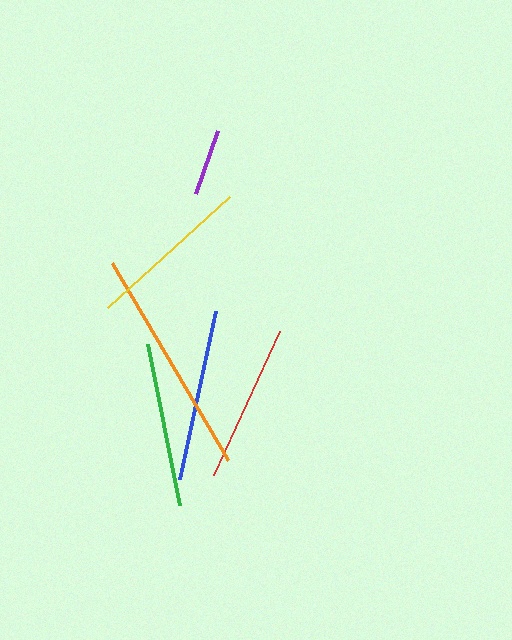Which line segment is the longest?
The orange line is the longest at approximately 229 pixels.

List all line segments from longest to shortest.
From longest to shortest: orange, blue, yellow, green, red, purple.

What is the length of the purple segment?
The purple segment is approximately 67 pixels long.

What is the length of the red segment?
The red segment is approximately 159 pixels long.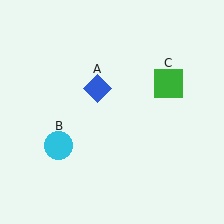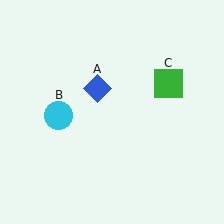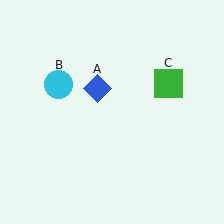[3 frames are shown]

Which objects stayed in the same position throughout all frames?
Blue diamond (object A) and green square (object C) remained stationary.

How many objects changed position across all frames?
1 object changed position: cyan circle (object B).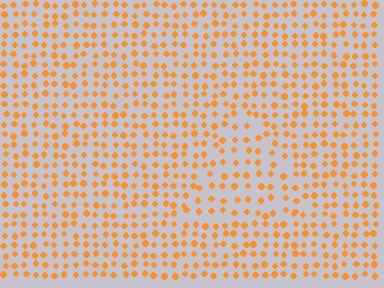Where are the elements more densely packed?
The elements are more densely packed outside the triangle boundary.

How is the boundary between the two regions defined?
The boundary is defined by a change in element density (approximately 1.5x ratio). All elements are the same color, size, and shape.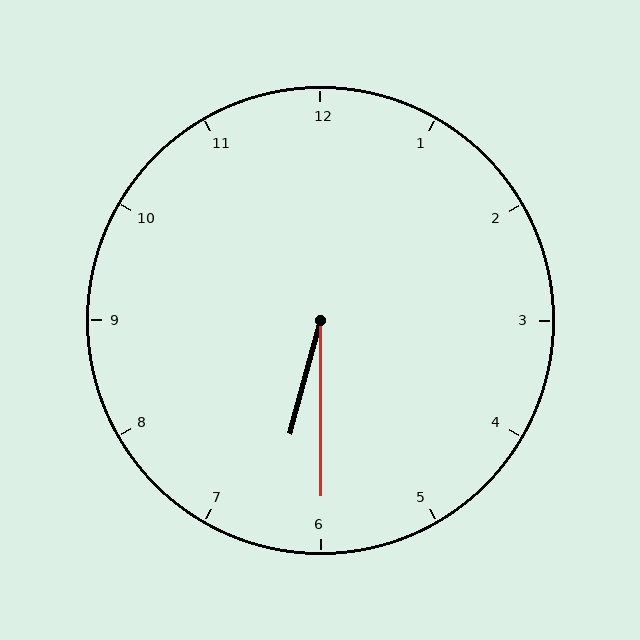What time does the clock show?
6:30.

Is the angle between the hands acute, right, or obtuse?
It is acute.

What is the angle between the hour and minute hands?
Approximately 15 degrees.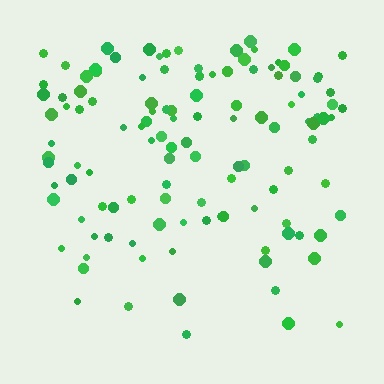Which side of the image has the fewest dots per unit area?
The bottom.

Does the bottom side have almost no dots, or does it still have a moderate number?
Still a moderate number, just noticeably fewer than the top.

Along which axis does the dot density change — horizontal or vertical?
Vertical.